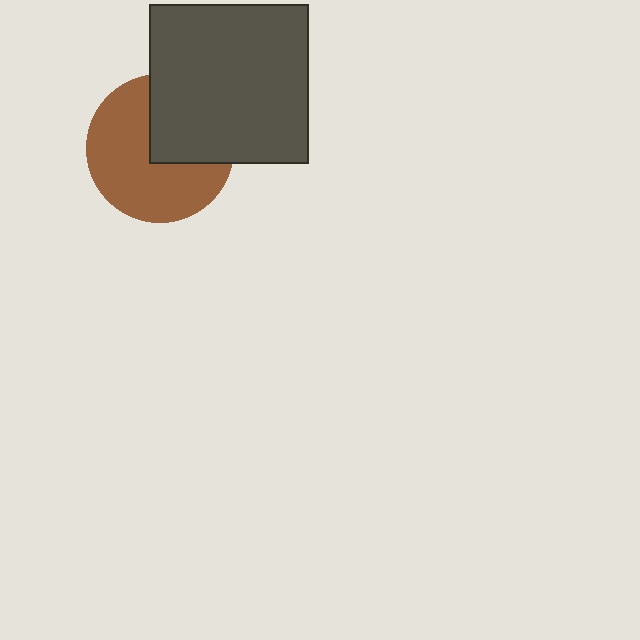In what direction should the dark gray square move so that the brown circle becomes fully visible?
The dark gray square should move toward the upper-right. That is the shortest direction to clear the overlap and leave the brown circle fully visible.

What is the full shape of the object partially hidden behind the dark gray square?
The partially hidden object is a brown circle.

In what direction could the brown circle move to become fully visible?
The brown circle could move toward the lower-left. That would shift it out from behind the dark gray square entirely.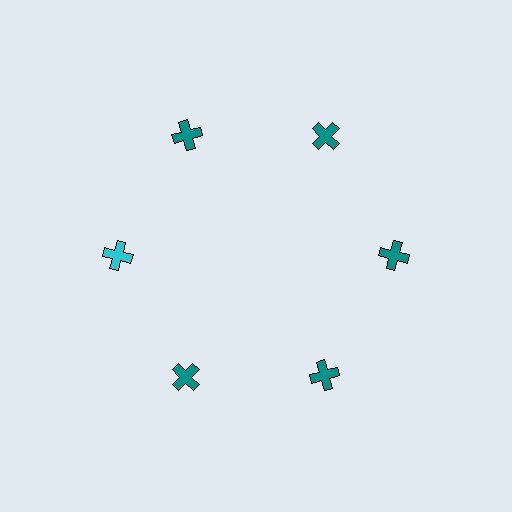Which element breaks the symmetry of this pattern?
The cyan cross at roughly the 9 o'clock position breaks the symmetry. All other shapes are teal crosses.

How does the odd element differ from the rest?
It has a different color: cyan instead of teal.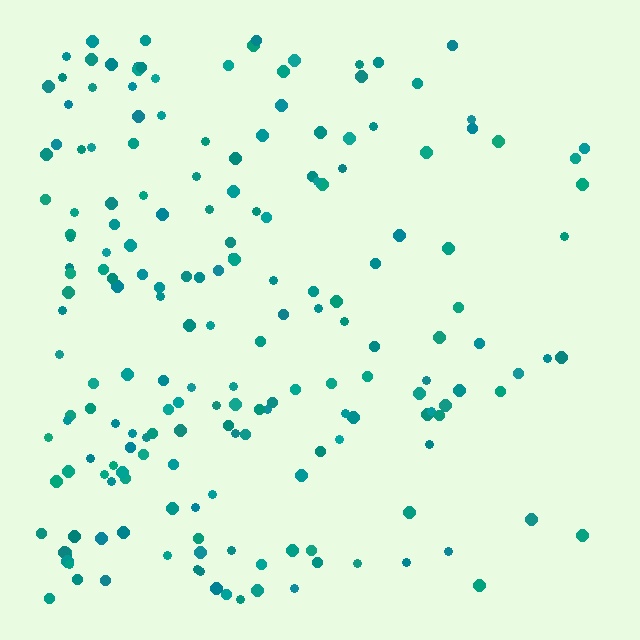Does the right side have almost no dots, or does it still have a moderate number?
Still a moderate number, just noticeably fewer than the left.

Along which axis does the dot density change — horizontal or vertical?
Horizontal.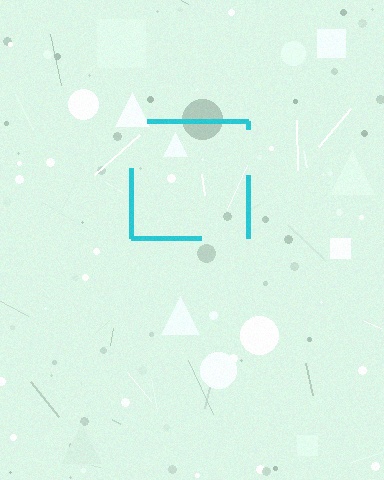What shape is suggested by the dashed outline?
The dashed outline suggests a square.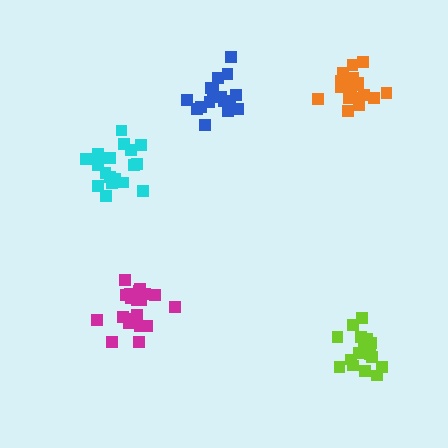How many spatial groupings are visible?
There are 5 spatial groupings.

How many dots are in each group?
Group 1: 19 dots, Group 2: 16 dots, Group 3: 21 dots, Group 4: 21 dots, Group 5: 17 dots (94 total).